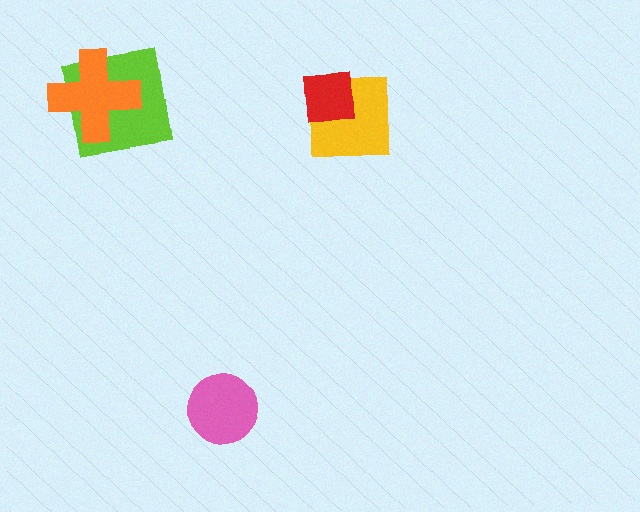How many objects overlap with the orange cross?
1 object overlaps with the orange cross.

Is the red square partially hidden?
No, no other shape covers it.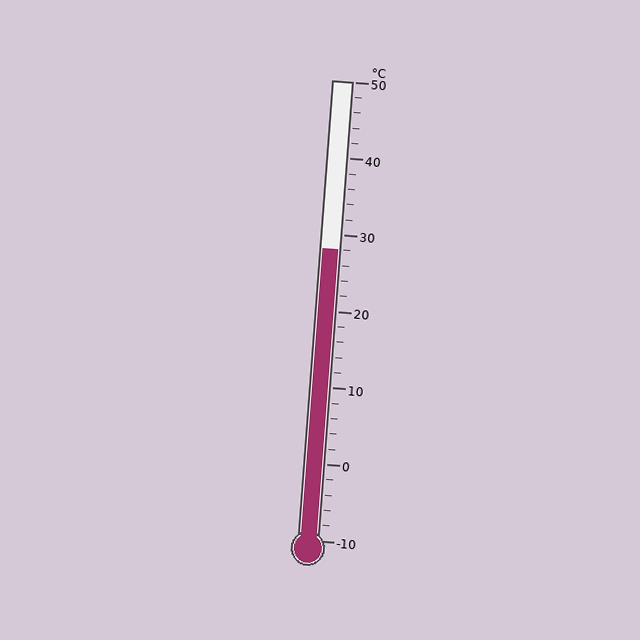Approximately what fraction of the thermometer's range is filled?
The thermometer is filled to approximately 65% of its range.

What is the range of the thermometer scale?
The thermometer scale ranges from -10°C to 50°C.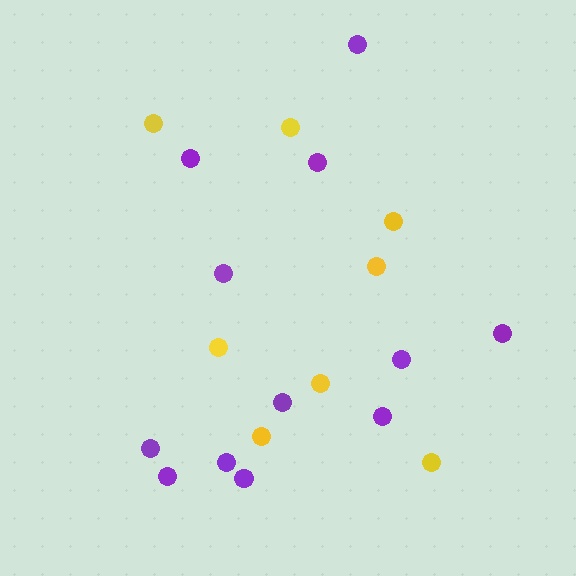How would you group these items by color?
There are 2 groups: one group of purple circles (12) and one group of yellow circles (8).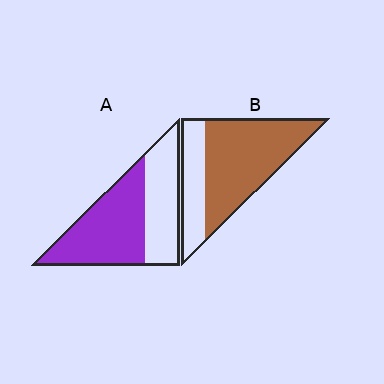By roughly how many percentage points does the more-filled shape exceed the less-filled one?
By roughly 10 percentage points (B over A).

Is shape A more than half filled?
Yes.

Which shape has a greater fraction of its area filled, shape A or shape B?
Shape B.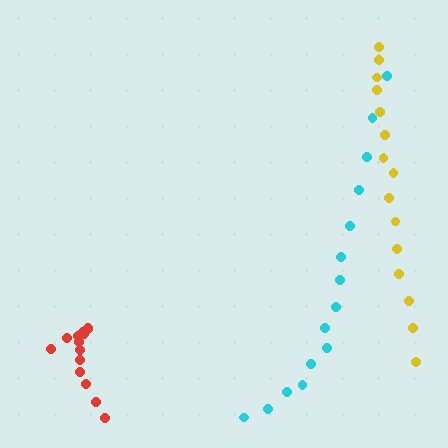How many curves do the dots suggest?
There are 3 distinct paths.